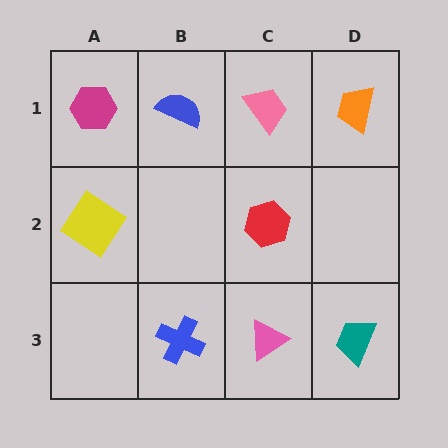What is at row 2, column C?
A red hexagon.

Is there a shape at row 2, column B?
No, that cell is empty.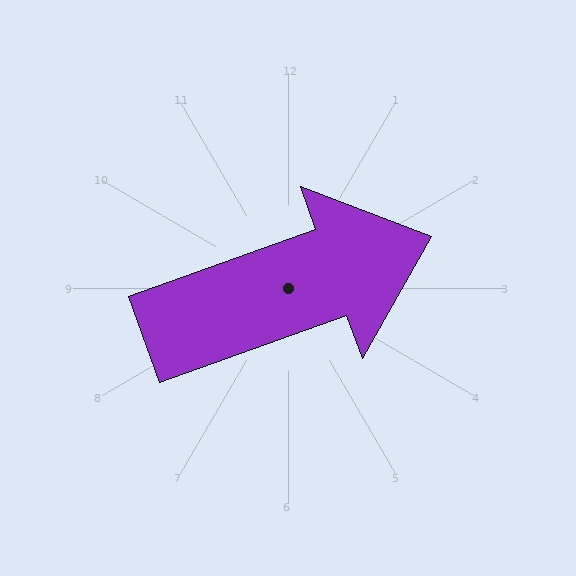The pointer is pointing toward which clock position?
Roughly 2 o'clock.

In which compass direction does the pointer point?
East.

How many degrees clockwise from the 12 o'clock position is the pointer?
Approximately 70 degrees.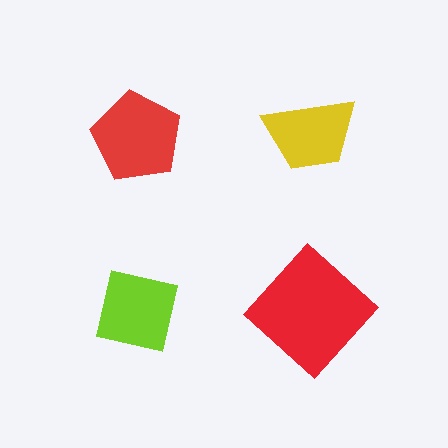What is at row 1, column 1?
A red pentagon.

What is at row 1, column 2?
A yellow trapezoid.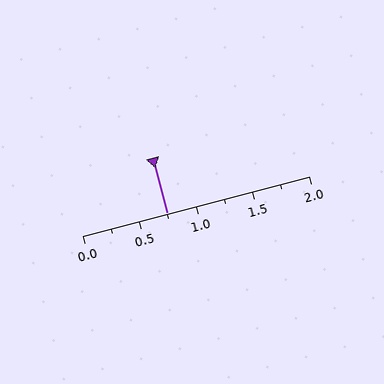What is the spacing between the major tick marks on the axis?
The major ticks are spaced 0.5 apart.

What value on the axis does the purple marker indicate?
The marker indicates approximately 0.75.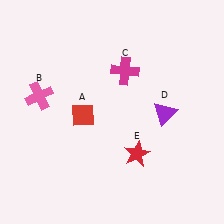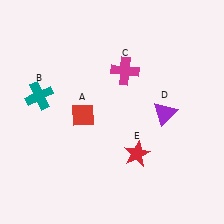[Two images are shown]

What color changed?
The cross (B) changed from pink in Image 1 to teal in Image 2.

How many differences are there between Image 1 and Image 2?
There is 1 difference between the two images.